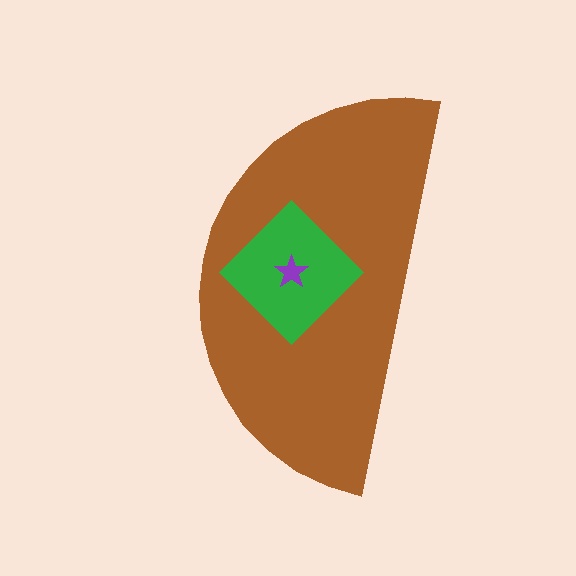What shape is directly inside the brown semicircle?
The green diamond.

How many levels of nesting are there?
3.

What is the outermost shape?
The brown semicircle.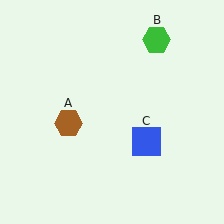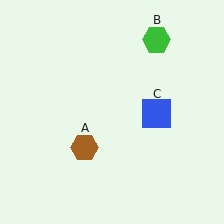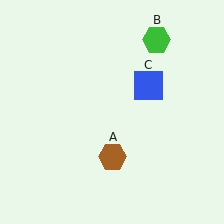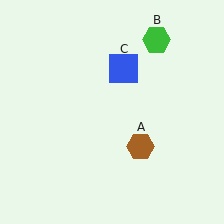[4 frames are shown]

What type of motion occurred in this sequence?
The brown hexagon (object A), blue square (object C) rotated counterclockwise around the center of the scene.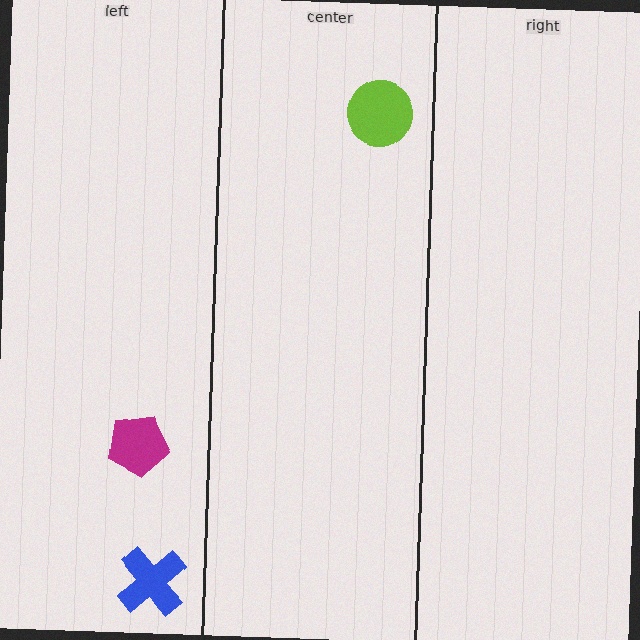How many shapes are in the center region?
1.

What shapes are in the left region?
The blue cross, the magenta pentagon.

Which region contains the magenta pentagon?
The left region.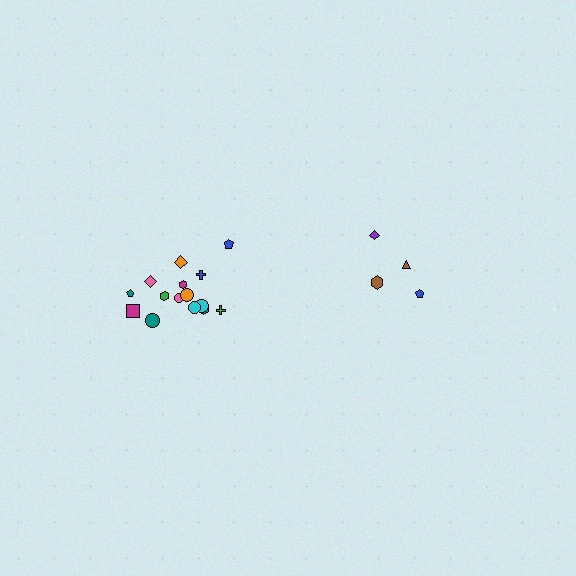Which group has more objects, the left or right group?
The left group.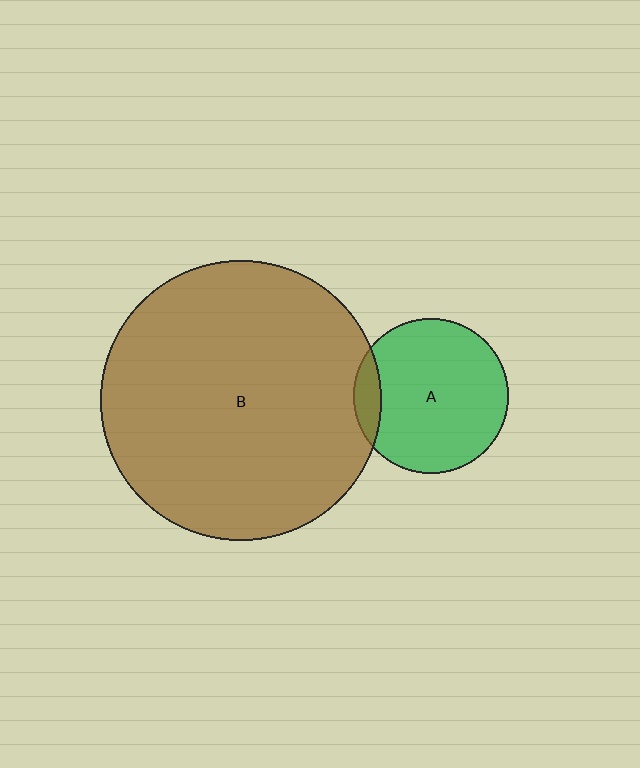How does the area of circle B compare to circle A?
Approximately 3.3 times.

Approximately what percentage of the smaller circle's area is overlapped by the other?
Approximately 10%.